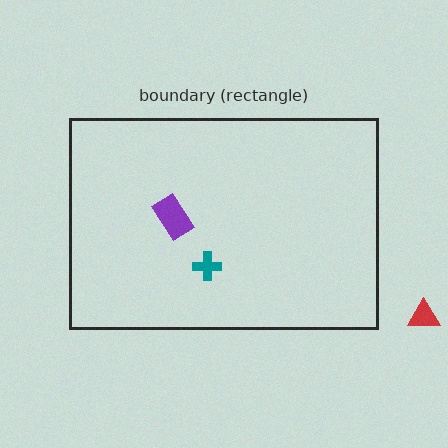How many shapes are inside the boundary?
2 inside, 1 outside.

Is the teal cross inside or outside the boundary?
Inside.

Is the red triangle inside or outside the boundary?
Outside.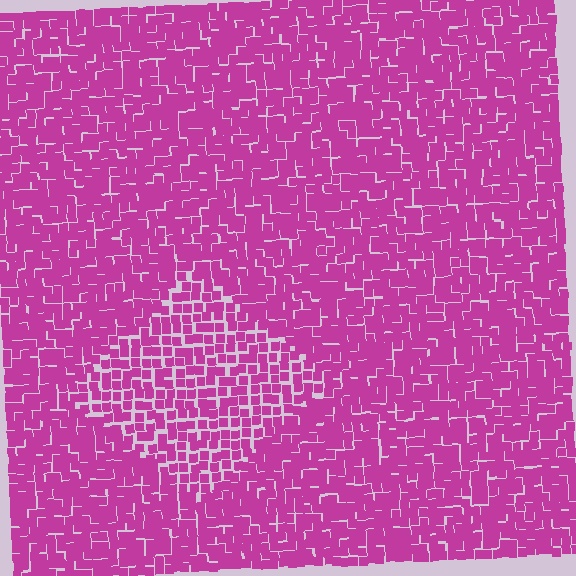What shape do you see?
I see a diamond.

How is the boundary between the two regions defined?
The boundary is defined by a change in element density (approximately 1.4x ratio). All elements are the same color, size, and shape.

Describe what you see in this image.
The image contains small magenta elements arranged at two different densities. A diamond-shaped region is visible where the elements are less densely packed than the surrounding area.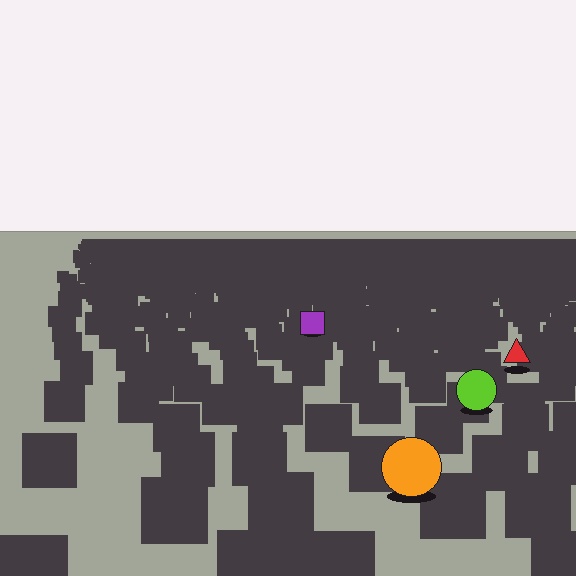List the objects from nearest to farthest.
From nearest to farthest: the orange circle, the lime circle, the red triangle, the purple square.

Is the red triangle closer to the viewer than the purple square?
Yes. The red triangle is closer — you can tell from the texture gradient: the ground texture is coarser near it.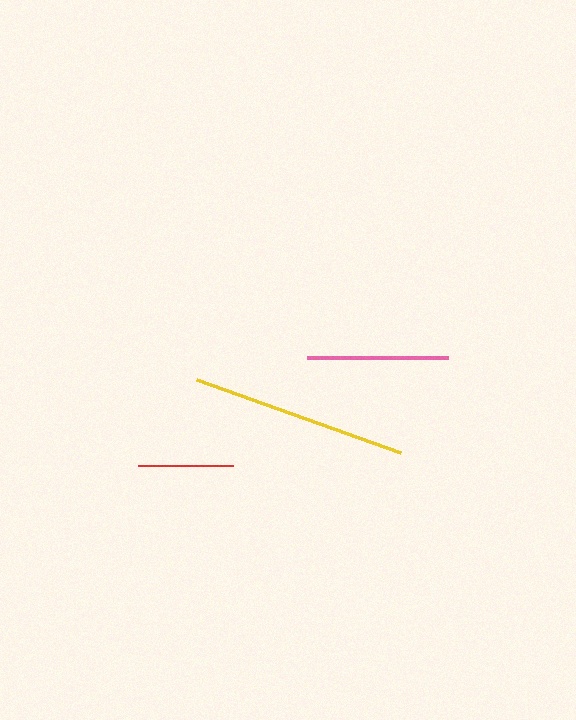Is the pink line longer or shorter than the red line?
The pink line is longer than the red line.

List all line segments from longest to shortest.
From longest to shortest: yellow, pink, red.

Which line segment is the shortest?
The red line is the shortest at approximately 95 pixels.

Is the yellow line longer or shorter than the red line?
The yellow line is longer than the red line.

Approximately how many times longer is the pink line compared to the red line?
The pink line is approximately 1.5 times the length of the red line.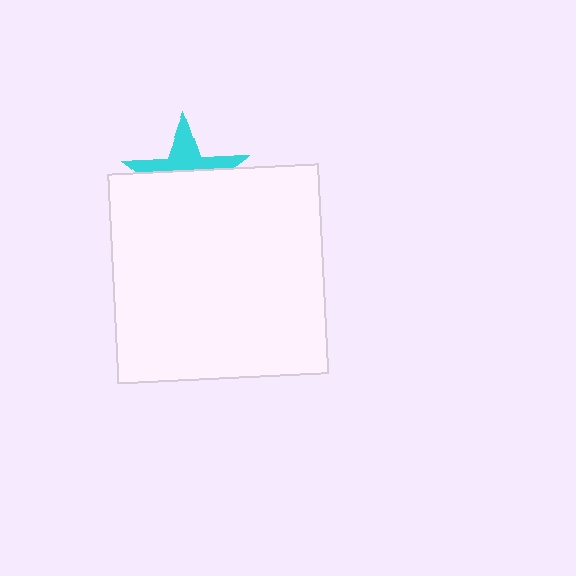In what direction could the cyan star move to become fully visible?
The cyan star could move up. That would shift it out from behind the white square entirely.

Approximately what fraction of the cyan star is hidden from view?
Roughly 61% of the cyan star is hidden behind the white square.